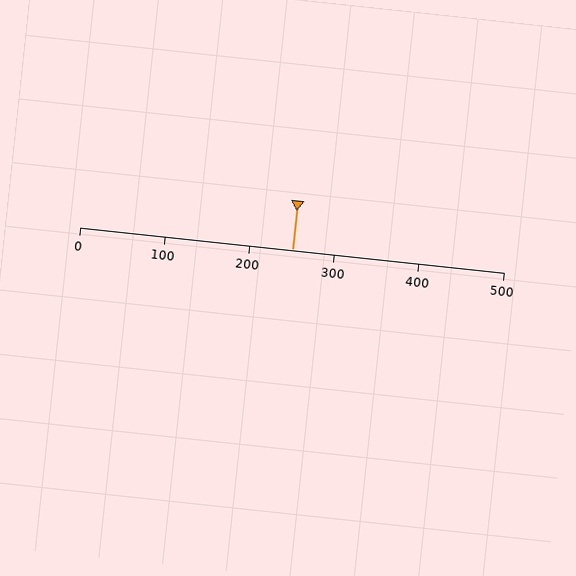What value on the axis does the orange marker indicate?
The marker indicates approximately 250.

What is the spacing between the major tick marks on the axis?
The major ticks are spaced 100 apart.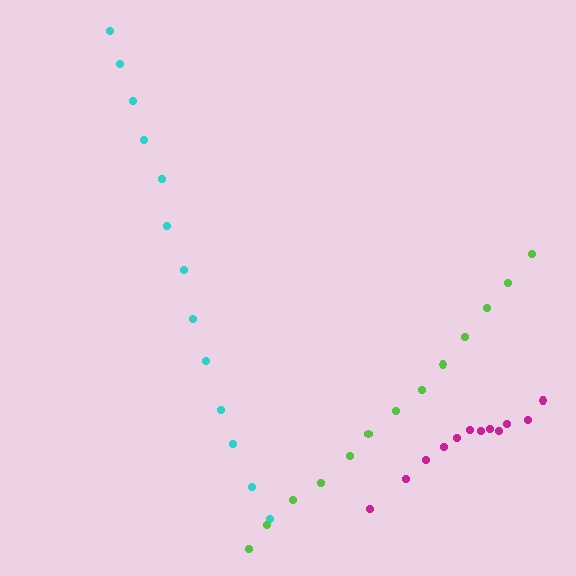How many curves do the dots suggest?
There are 3 distinct paths.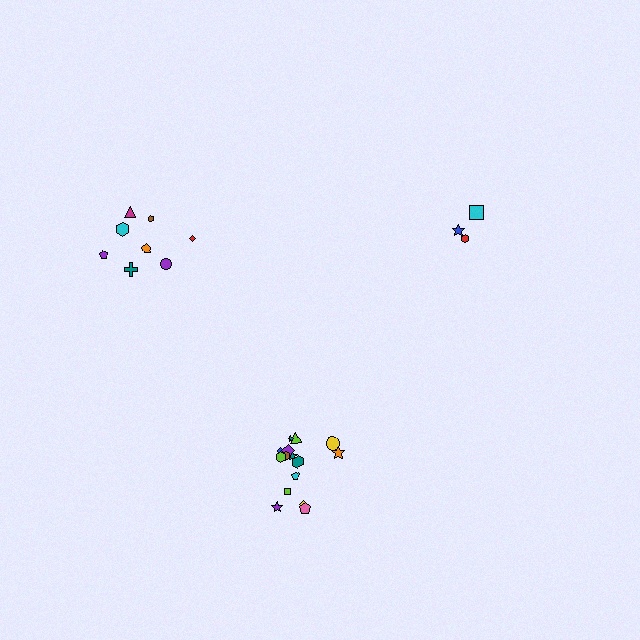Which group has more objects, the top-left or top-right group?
The top-left group.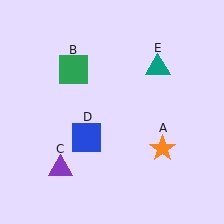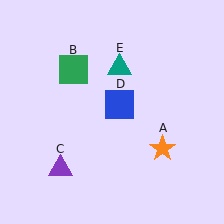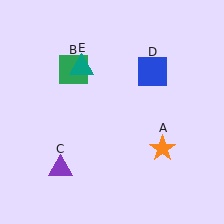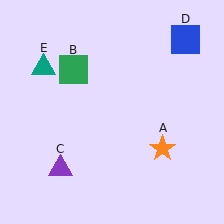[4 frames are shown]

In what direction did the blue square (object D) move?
The blue square (object D) moved up and to the right.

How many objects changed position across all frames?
2 objects changed position: blue square (object D), teal triangle (object E).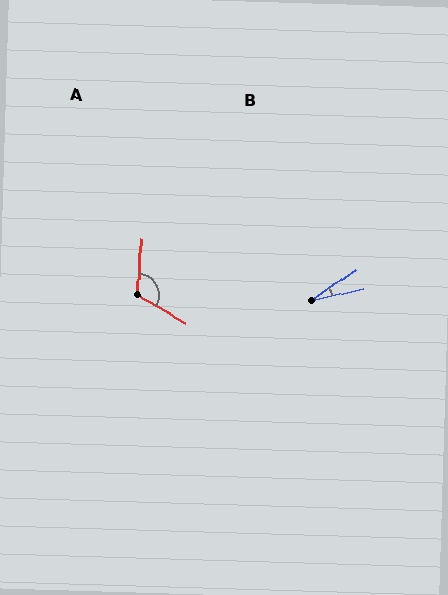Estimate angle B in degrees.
Approximately 22 degrees.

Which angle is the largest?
A, at approximately 116 degrees.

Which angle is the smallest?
B, at approximately 22 degrees.